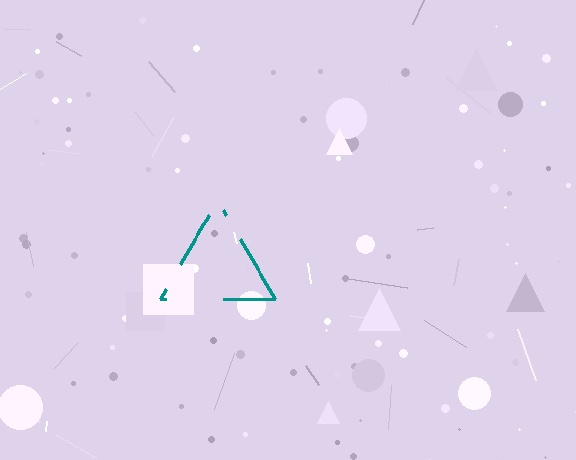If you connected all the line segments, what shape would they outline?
They would outline a triangle.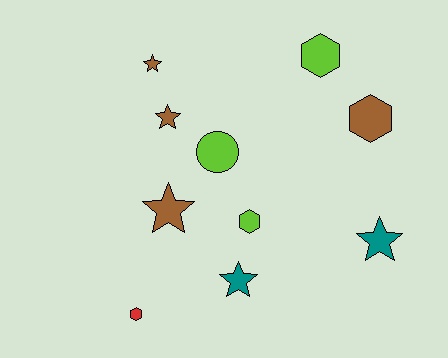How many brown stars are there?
There are 3 brown stars.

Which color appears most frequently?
Brown, with 4 objects.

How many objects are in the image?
There are 10 objects.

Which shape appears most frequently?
Star, with 5 objects.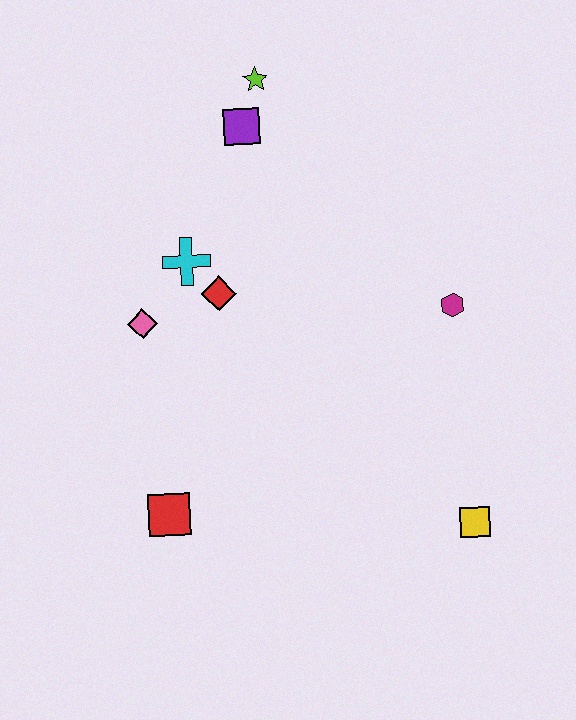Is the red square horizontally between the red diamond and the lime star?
No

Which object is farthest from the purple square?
The yellow square is farthest from the purple square.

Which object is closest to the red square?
The pink diamond is closest to the red square.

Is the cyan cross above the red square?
Yes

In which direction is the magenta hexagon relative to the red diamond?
The magenta hexagon is to the right of the red diamond.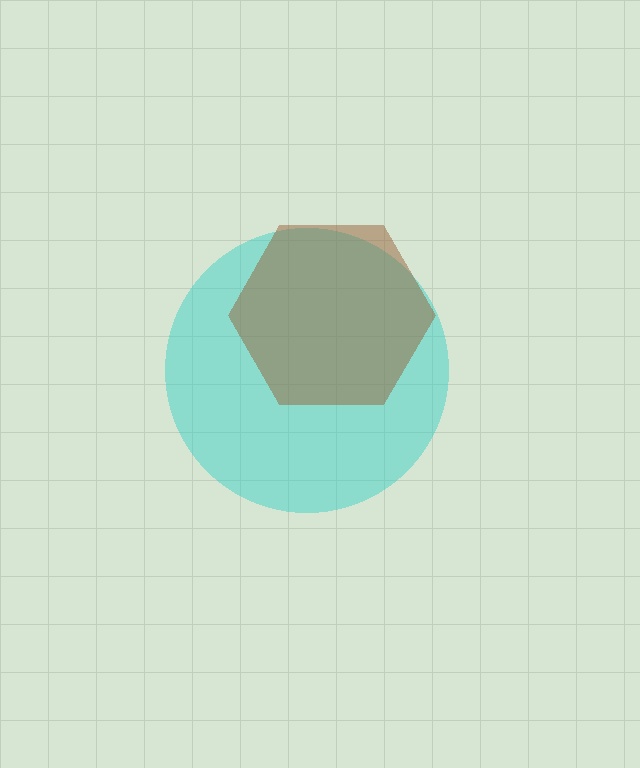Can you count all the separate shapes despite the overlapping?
Yes, there are 2 separate shapes.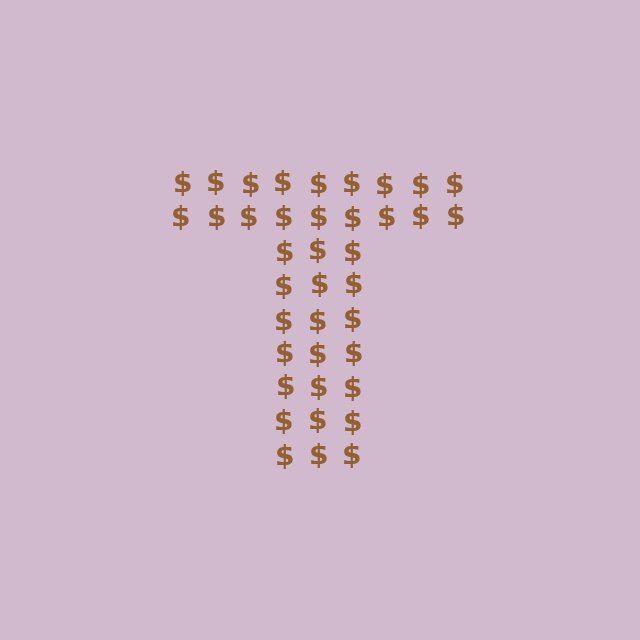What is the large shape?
The large shape is the letter T.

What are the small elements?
The small elements are dollar signs.